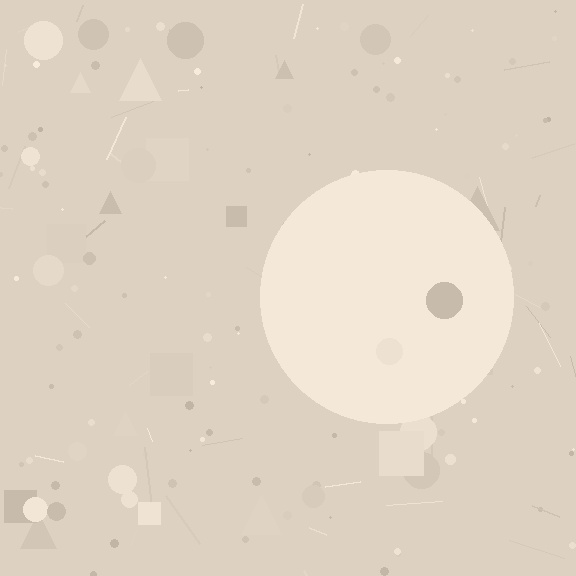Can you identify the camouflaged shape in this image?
The camouflaged shape is a circle.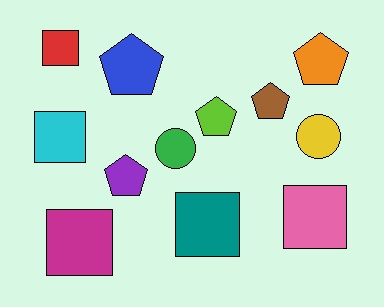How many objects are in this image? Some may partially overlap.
There are 12 objects.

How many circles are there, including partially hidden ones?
There are 2 circles.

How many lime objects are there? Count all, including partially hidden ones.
There is 1 lime object.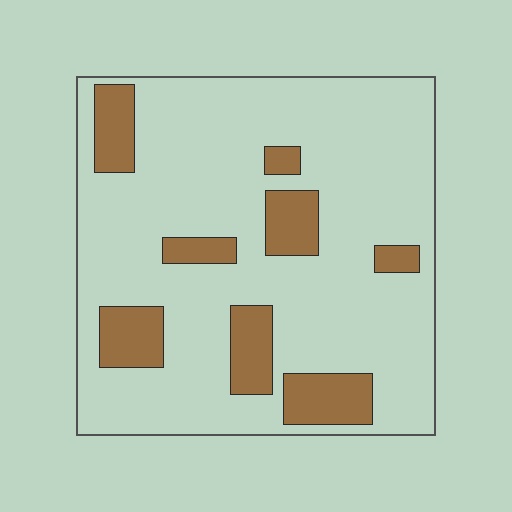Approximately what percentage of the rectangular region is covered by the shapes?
Approximately 20%.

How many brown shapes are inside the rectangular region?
8.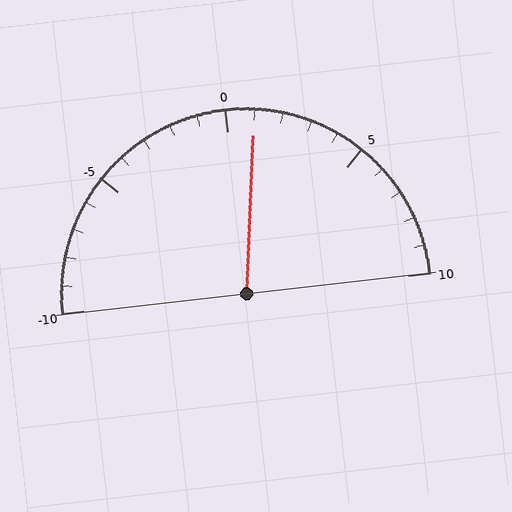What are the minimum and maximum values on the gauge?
The gauge ranges from -10 to 10.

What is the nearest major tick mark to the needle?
The nearest major tick mark is 0.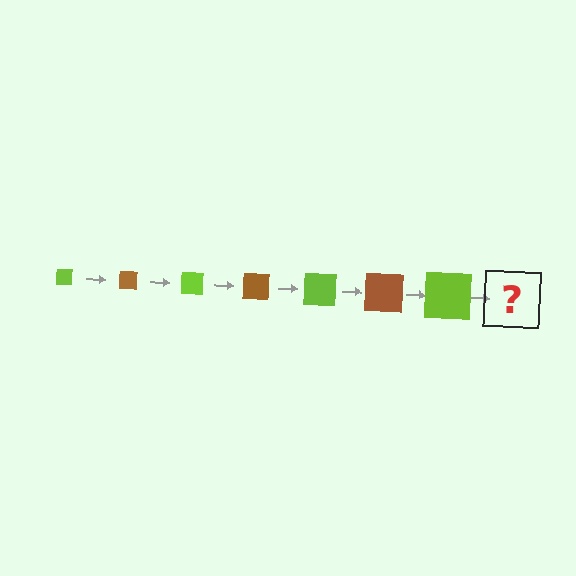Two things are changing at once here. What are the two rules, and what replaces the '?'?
The two rules are that the square grows larger each step and the color cycles through lime and brown. The '?' should be a brown square, larger than the previous one.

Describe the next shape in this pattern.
It should be a brown square, larger than the previous one.